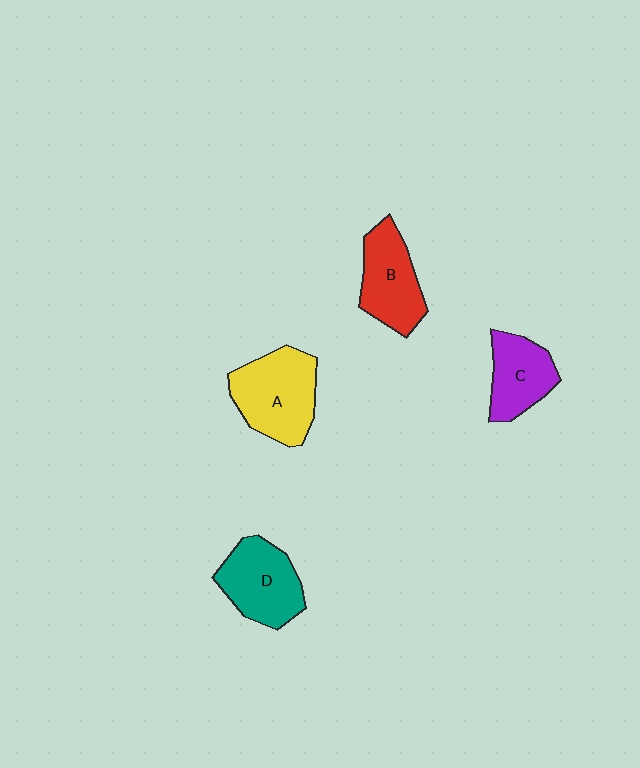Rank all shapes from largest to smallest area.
From largest to smallest: A (yellow), D (teal), B (red), C (purple).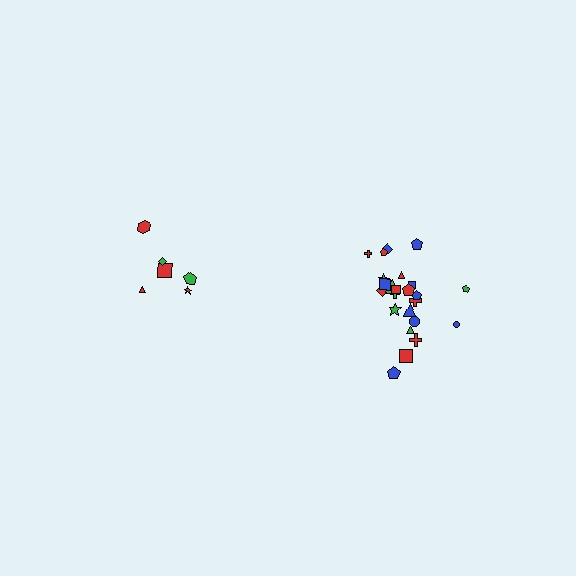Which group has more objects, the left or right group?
The right group.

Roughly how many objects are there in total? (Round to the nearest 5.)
Roughly 30 objects in total.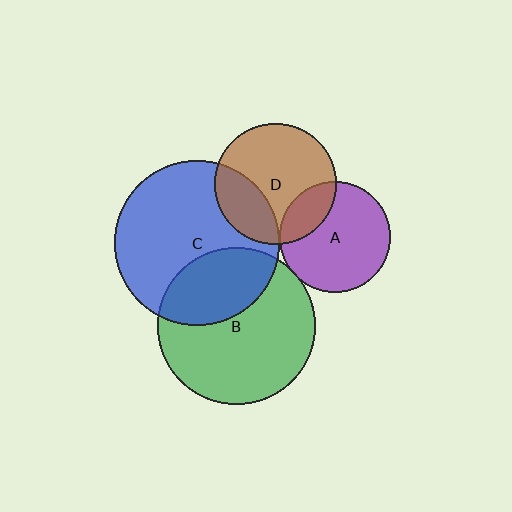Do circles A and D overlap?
Yes.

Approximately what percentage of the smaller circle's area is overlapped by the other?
Approximately 20%.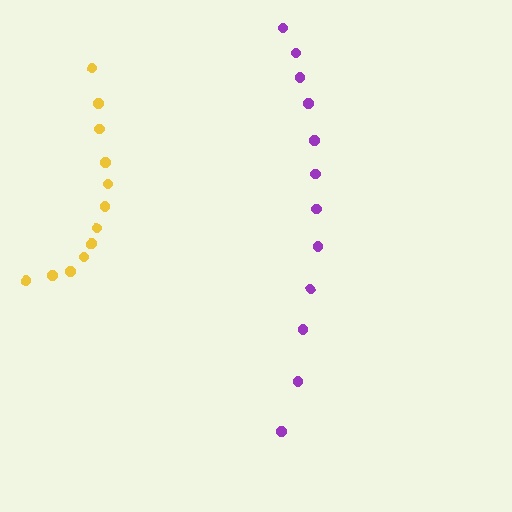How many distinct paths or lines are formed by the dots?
There are 2 distinct paths.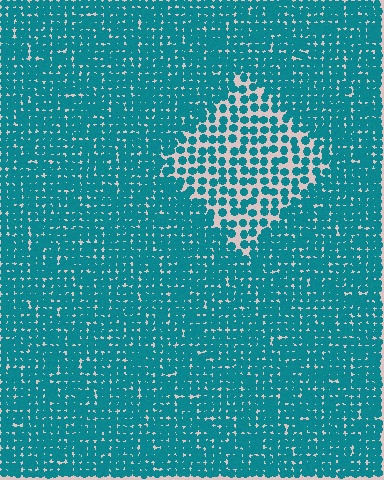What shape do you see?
I see a diamond.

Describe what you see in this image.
The image contains small teal elements arranged at two different densities. A diamond-shaped region is visible where the elements are less densely packed than the surrounding area.